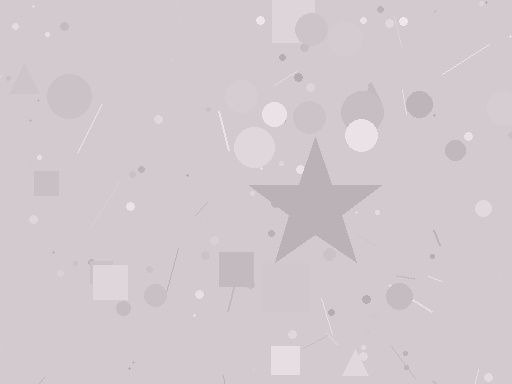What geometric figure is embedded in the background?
A star is embedded in the background.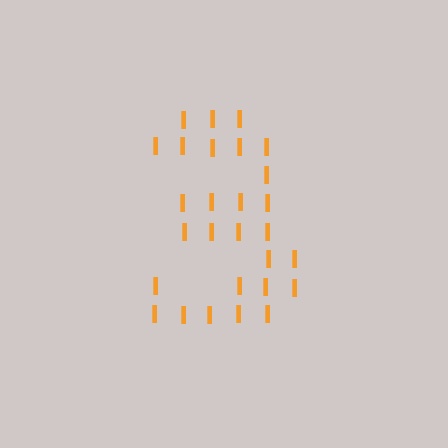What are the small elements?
The small elements are letter I's.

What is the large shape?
The large shape is the digit 3.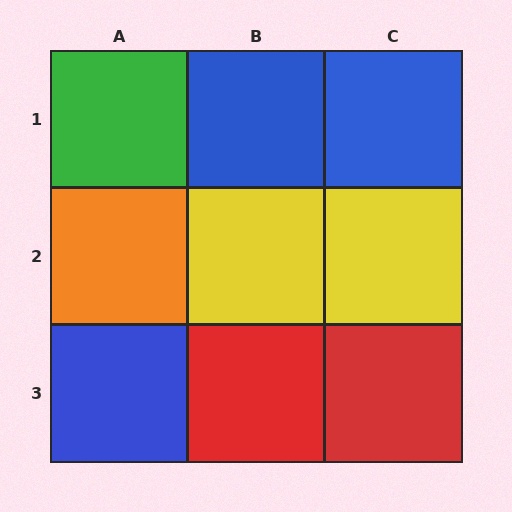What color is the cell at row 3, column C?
Red.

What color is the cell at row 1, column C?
Blue.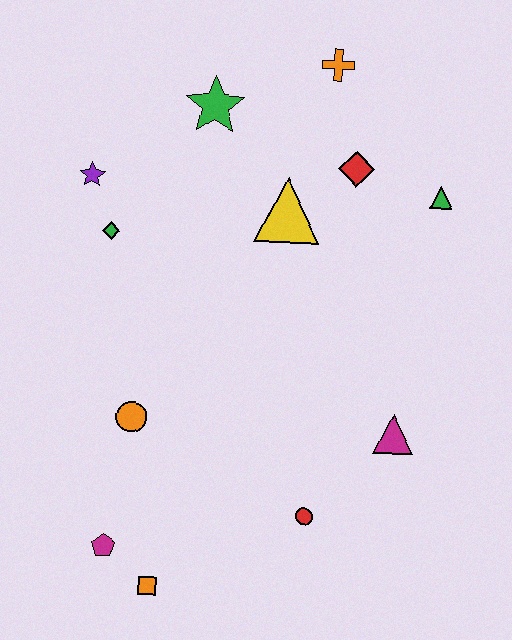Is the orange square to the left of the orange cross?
Yes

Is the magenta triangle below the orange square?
No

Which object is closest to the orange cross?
The red diamond is closest to the orange cross.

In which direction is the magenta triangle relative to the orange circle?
The magenta triangle is to the right of the orange circle.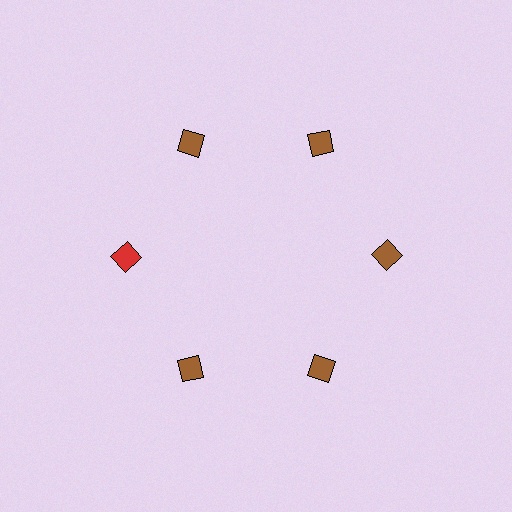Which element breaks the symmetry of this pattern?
The red diamond at roughly the 9 o'clock position breaks the symmetry. All other shapes are brown diamonds.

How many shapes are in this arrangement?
There are 6 shapes arranged in a ring pattern.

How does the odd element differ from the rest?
It has a different color: red instead of brown.